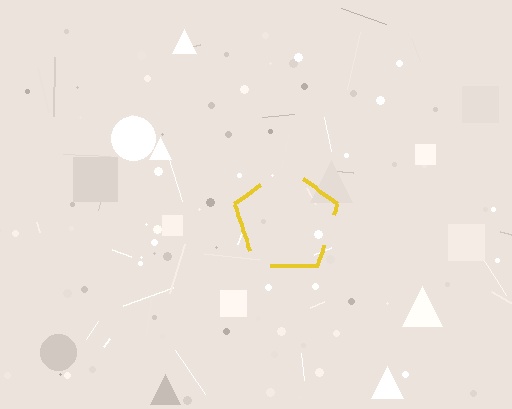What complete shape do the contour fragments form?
The contour fragments form a pentagon.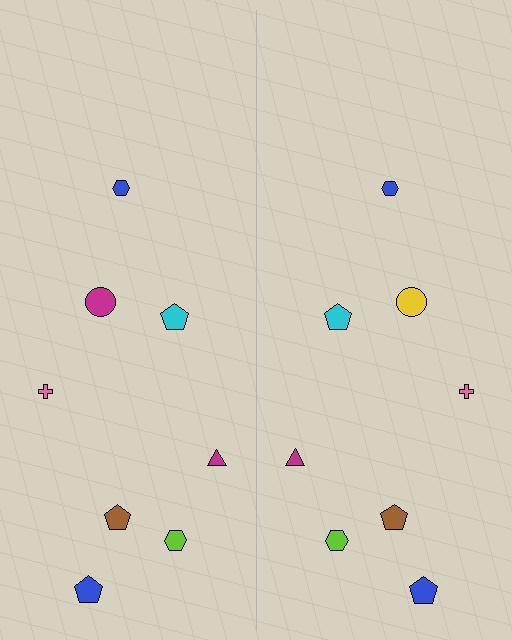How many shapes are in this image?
There are 16 shapes in this image.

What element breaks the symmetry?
The yellow circle on the right side breaks the symmetry — its mirror counterpart is magenta.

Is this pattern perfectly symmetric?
No, the pattern is not perfectly symmetric. The yellow circle on the right side breaks the symmetry — its mirror counterpart is magenta.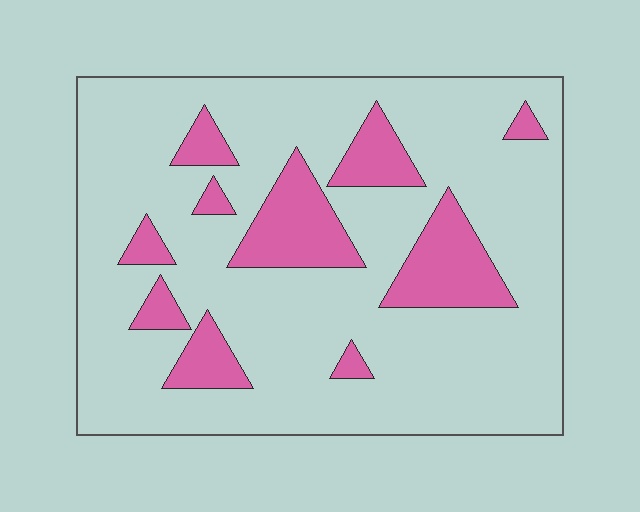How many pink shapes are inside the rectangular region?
10.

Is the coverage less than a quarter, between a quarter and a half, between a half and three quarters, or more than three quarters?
Less than a quarter.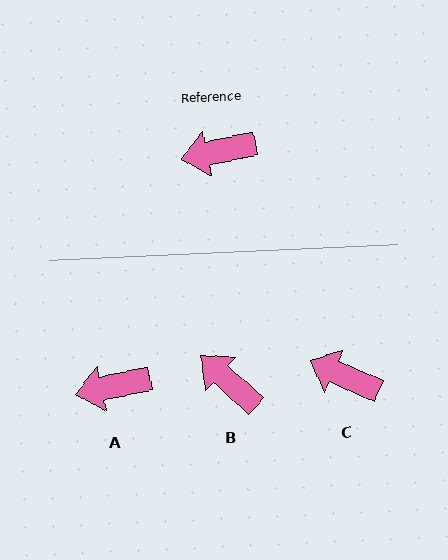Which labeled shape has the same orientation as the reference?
A.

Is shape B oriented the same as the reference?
No, it is off by about 54 degrees.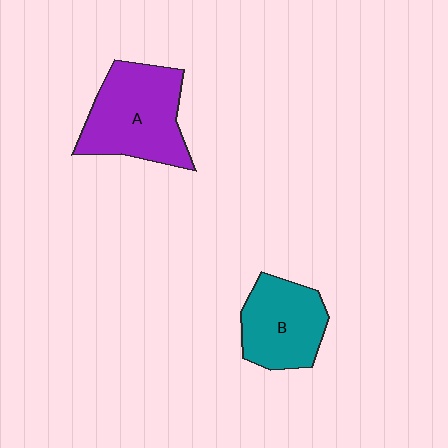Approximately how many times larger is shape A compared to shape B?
Approximately 1.3 times.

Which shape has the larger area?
Shape A (purple).